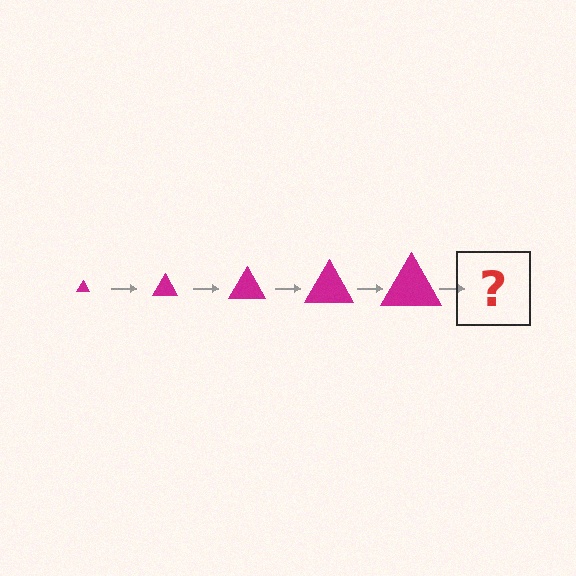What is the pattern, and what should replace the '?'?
The pattern is that the triangle gets progressively larger each step. The '?' should be a magenta triangle, larger than the previous one.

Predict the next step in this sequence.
The next step is a magenta triangle, larger than the previous one.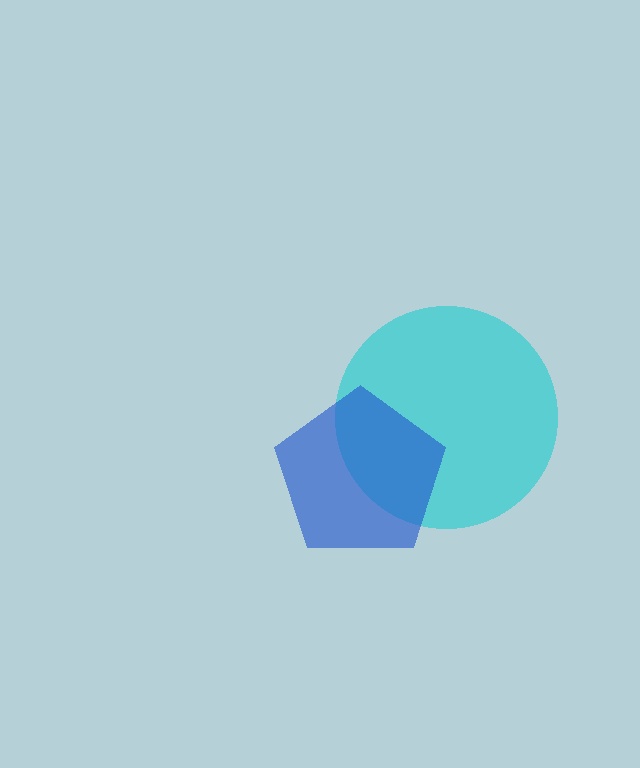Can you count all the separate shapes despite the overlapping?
Yes, there are 2 separate shapes.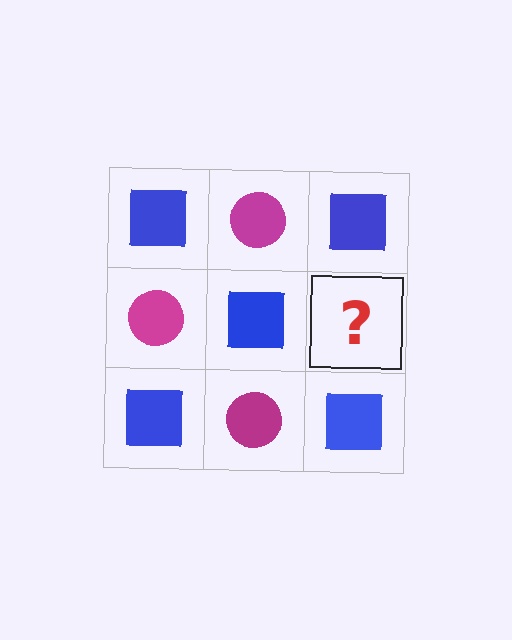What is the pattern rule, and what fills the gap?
The rule is that it alternates blue square and magenta circle in a checkerboard pattern. The gap should be filled with a magenta circle.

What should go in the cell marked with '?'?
The missing cell should contain a magenta circle.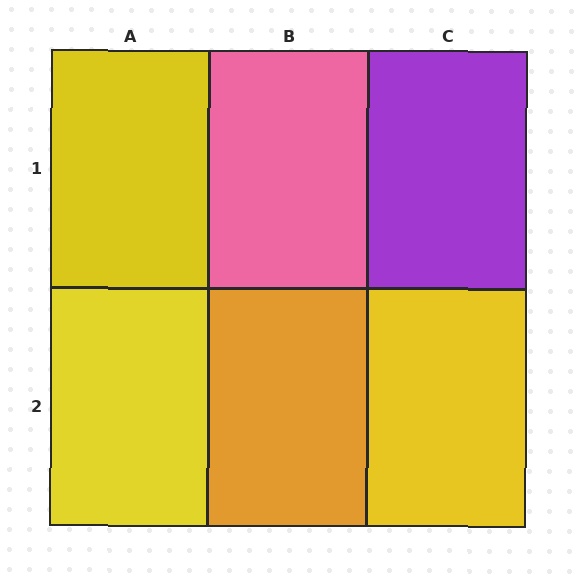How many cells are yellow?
3 cells are yellow.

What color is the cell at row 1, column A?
Yellow.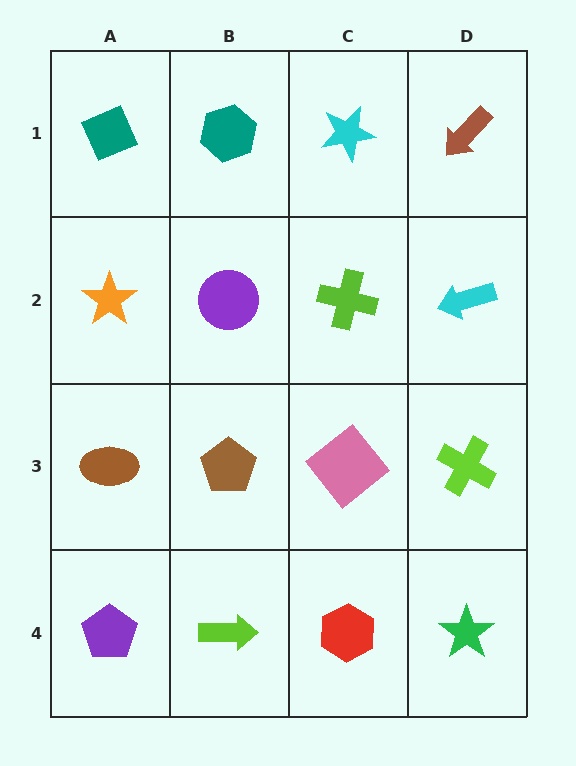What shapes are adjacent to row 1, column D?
A cyan arrow (row 2, column D), a cyan star (row 1, column C).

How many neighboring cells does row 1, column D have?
2.